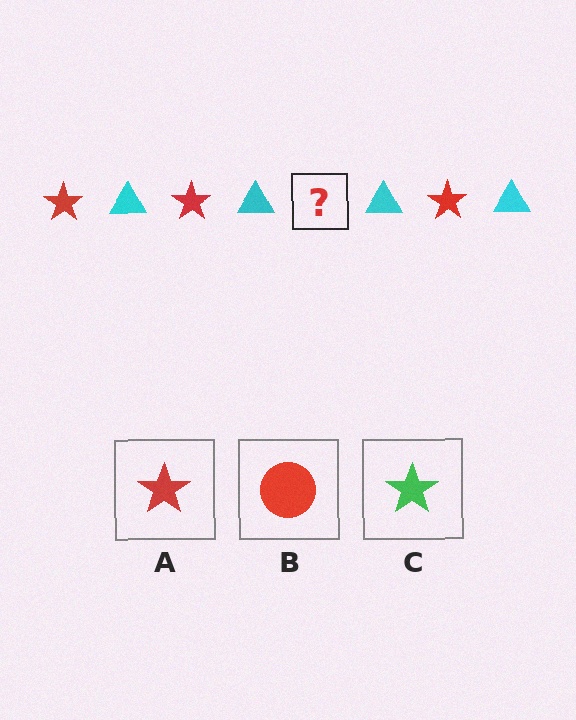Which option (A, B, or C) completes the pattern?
A.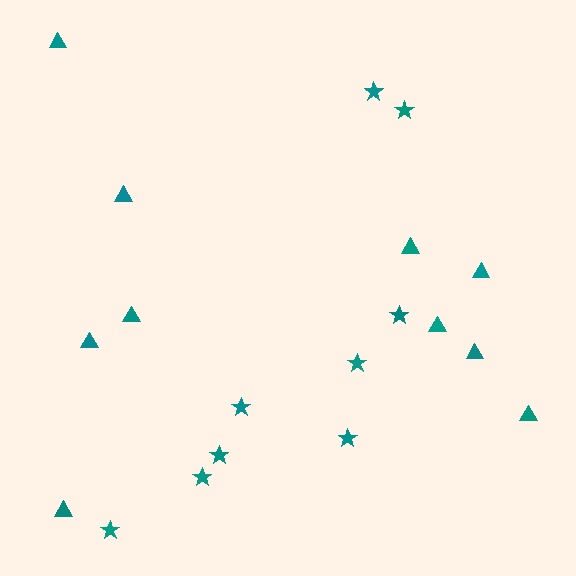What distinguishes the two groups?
There are 2 groups: one group of stars (9) and one group of triangles (10).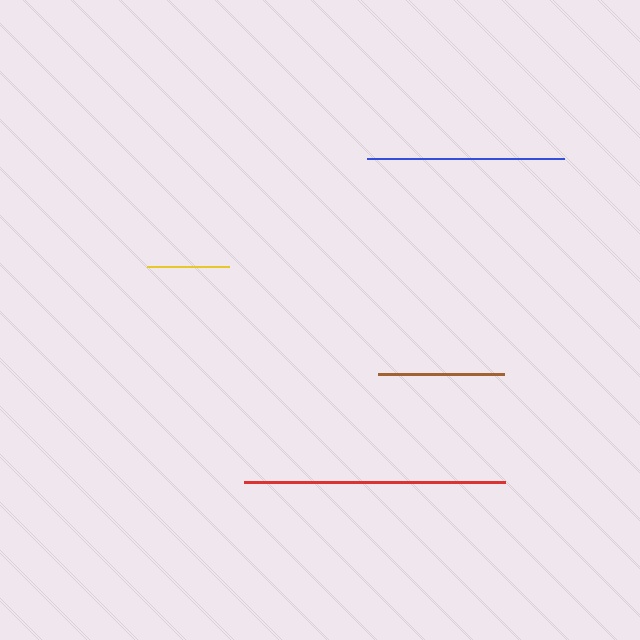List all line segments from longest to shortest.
From longest to shortest: red, blue, brown, yellow.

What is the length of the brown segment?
The brown segment is approximately 126 pixels long.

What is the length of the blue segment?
The blue segment is approximately 197 pixels long.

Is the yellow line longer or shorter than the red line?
The red line is longer than the yellow line.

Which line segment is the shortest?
The yellow line is the shortest at approximately 82 pixels.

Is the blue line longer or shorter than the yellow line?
The blue line is longer than the yellow line.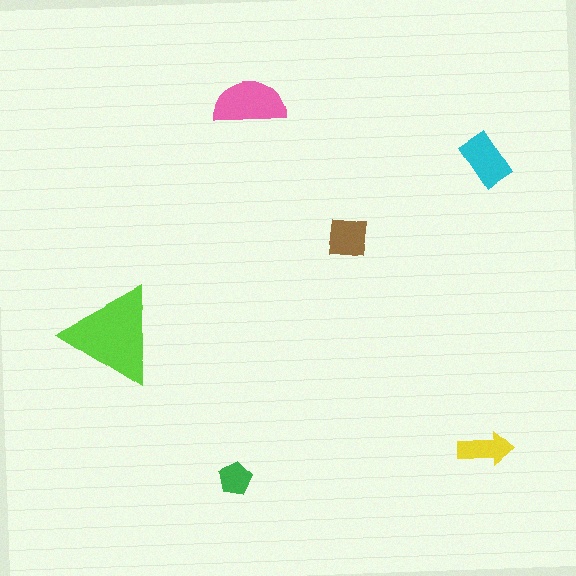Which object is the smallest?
The green pentagon.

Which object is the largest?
The lime triangle.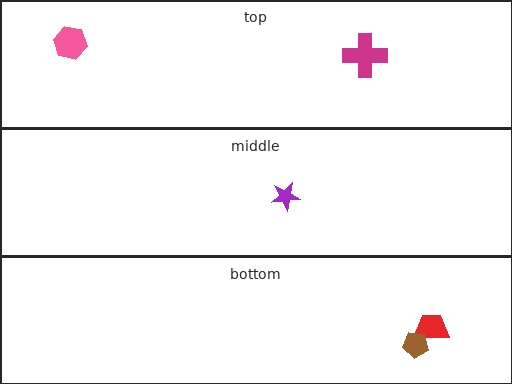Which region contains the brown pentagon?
The bottom region.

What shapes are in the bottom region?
The red trapezoid, the brown pentagon.